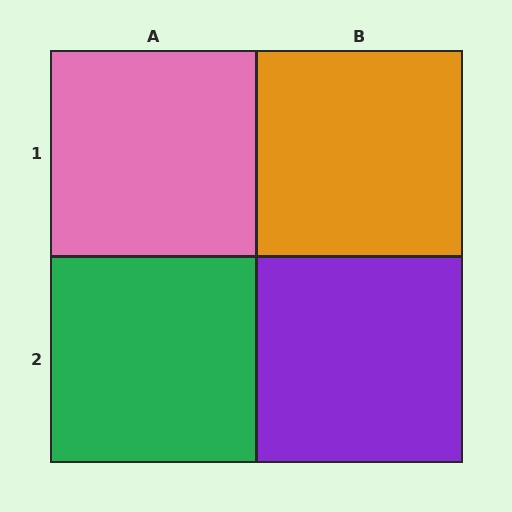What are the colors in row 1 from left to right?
Pink, orange.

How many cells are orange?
1 cell is orange.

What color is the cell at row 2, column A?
Green.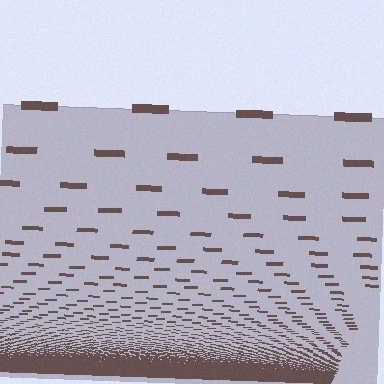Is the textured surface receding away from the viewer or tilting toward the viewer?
The surface appears to tilt toward the viewer. Texture elements get larger and sparser toward the top.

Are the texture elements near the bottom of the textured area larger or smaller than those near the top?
Smaller. The gradient is inverted — elements near the bottom are smaller and denser.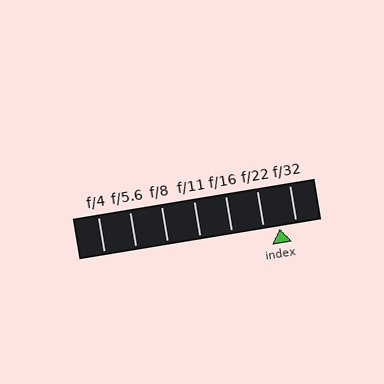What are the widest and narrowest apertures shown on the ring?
The widest aperture shown is f/4 and the narrowest is f/32.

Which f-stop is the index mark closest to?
The index mark is closest to f/22.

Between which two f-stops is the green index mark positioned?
The index mark is between f/22 and f/32.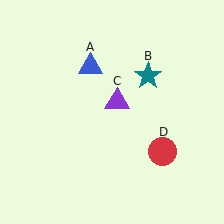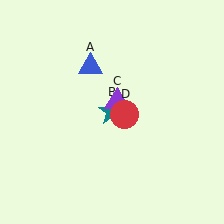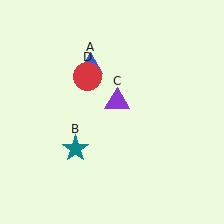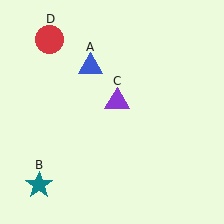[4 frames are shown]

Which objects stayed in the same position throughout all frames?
Blue triangle (object A) and purple triangle (object C) remained stationary.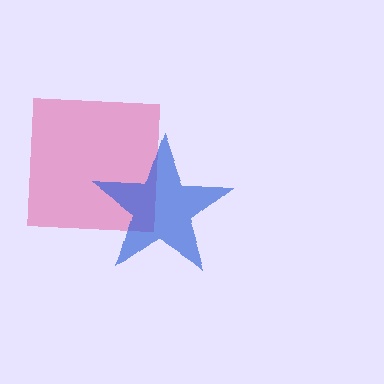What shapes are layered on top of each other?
The layered shapes are: a pink square, a blue star.